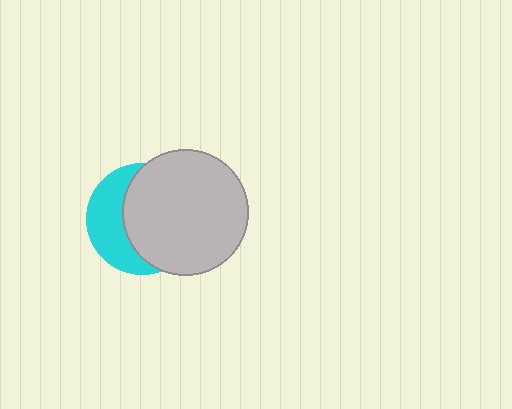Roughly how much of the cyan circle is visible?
A small part of it is visible (roughly 38%).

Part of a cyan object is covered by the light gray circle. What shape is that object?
It is a circle.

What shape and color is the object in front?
The object in front is a light gray circle.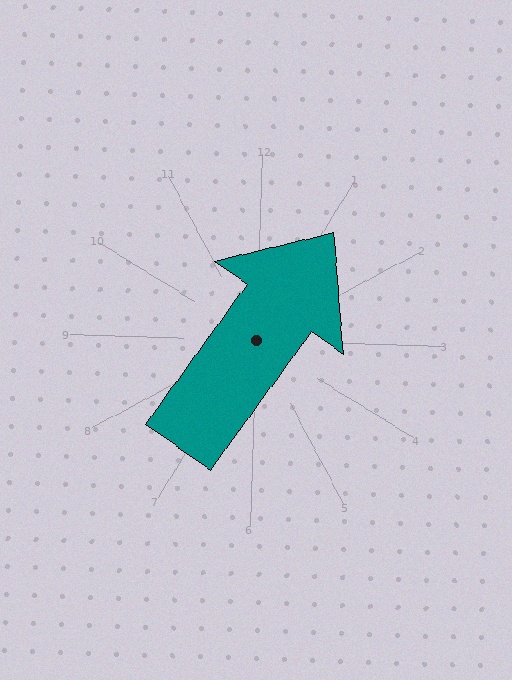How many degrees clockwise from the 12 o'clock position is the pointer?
Approximately 34 degrees.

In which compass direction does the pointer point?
Northeast.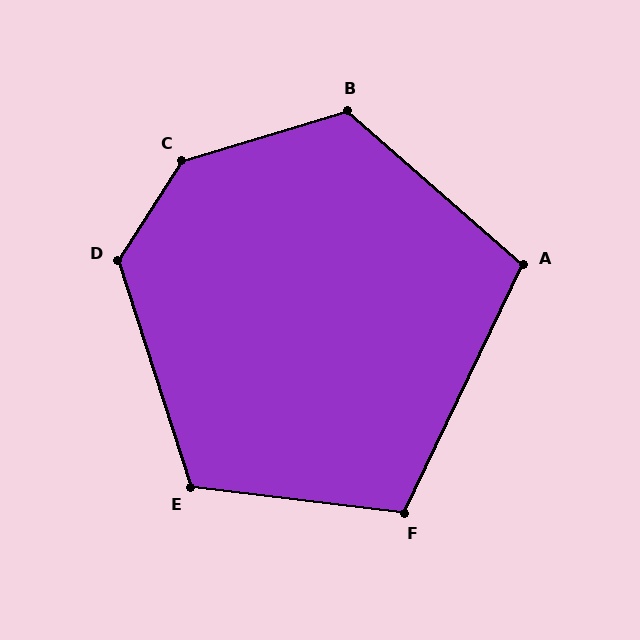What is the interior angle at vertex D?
Approximately 129 degrees (obtuse).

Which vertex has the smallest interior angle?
A, at approximately 106 degrees.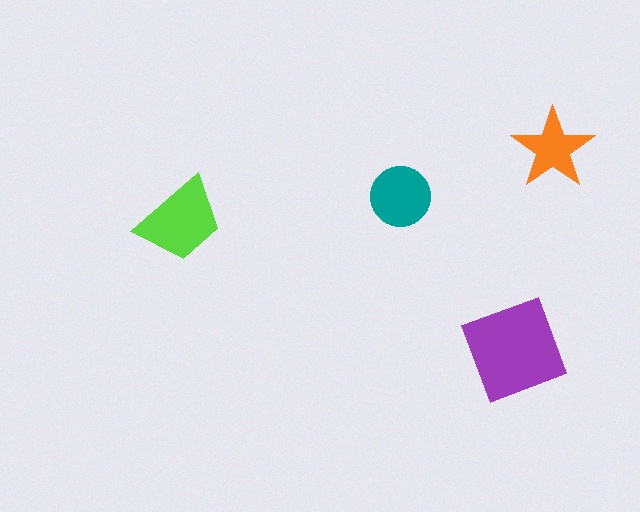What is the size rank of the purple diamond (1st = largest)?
1st.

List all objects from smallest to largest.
The orange star, the teal circle, the lime trapezoid, the purple diamond.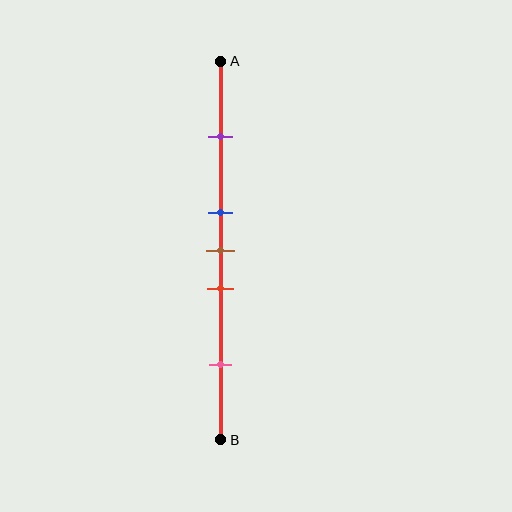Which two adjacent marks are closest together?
The blue and brown marks are the closest adjacent pair.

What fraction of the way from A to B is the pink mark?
The pink mark is approximately 80% (0.8) of the way from A to B.